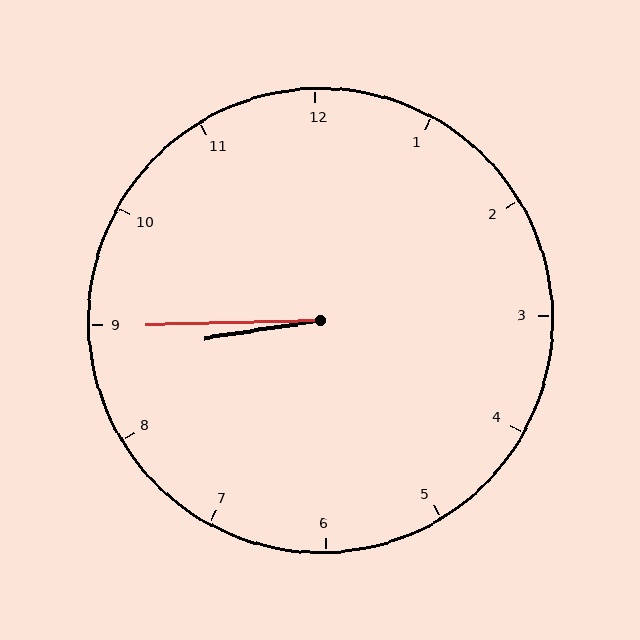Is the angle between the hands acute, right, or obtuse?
It is acute.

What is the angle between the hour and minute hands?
Approximately 8 degrees.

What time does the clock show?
8:45.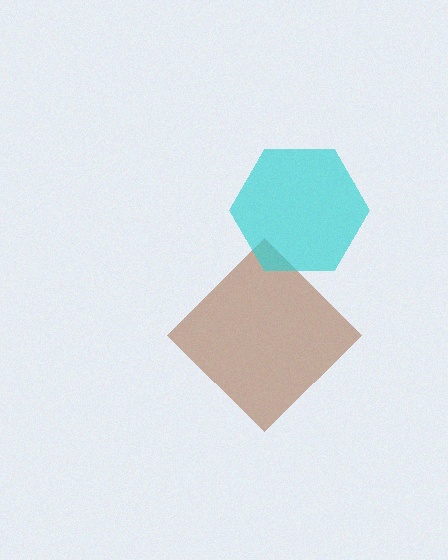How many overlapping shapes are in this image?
There are 2 overlapping shapes in the image.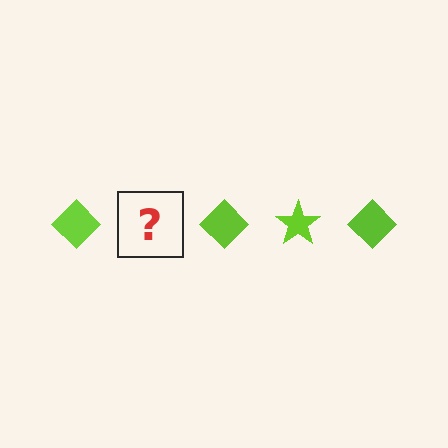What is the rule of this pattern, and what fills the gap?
The rule is that the pattern cycles through diamond, star shapes in lime. The gap should be filled with a lime star.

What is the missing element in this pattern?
The missing element is a lime star.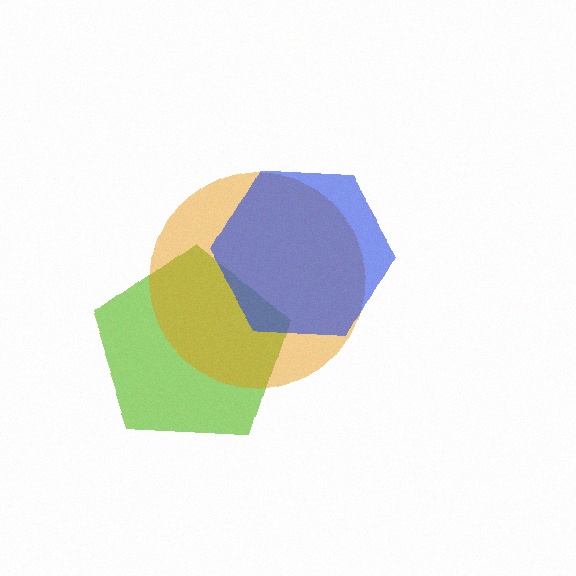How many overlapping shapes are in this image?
There are 3 overlapping shapes in the image.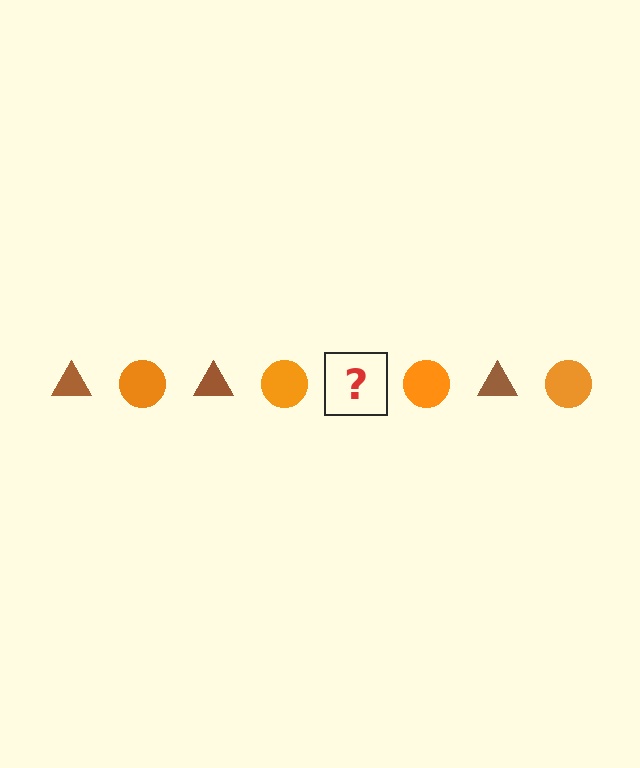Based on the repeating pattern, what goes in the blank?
The blank should be a brown triangle.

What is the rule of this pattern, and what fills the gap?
The rule is that the pattern alternates between brown triangle and orange circle. The gap should be filled with a brown triangle.